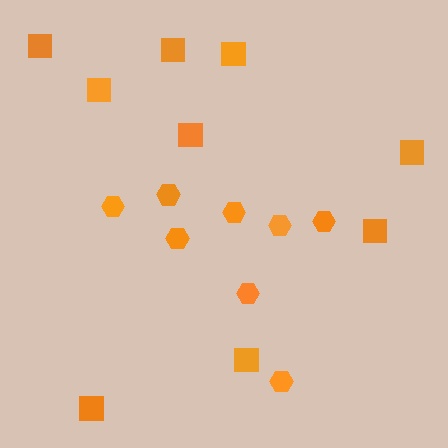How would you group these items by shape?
There are 2 groups: one group of hexagons (8) and one group of squares (9).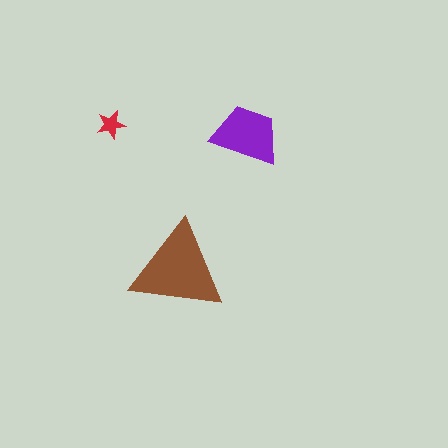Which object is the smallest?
The red star.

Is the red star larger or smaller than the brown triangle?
Smaller.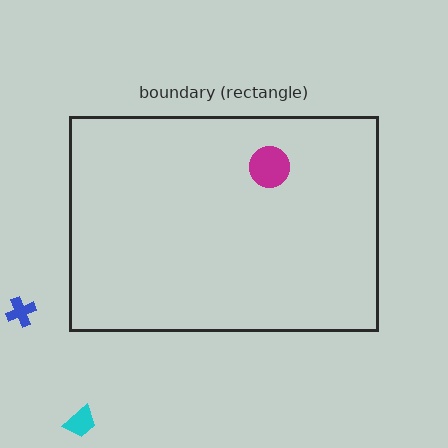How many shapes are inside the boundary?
1 inside, 2 outside.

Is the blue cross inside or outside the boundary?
Outside.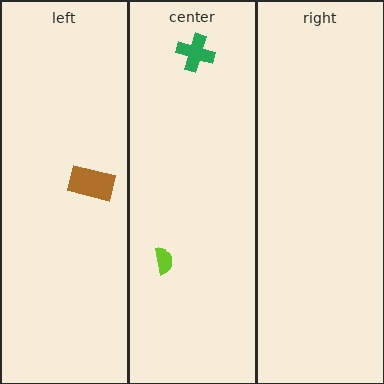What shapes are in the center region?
The green cross, the lime semicircle.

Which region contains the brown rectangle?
The left region.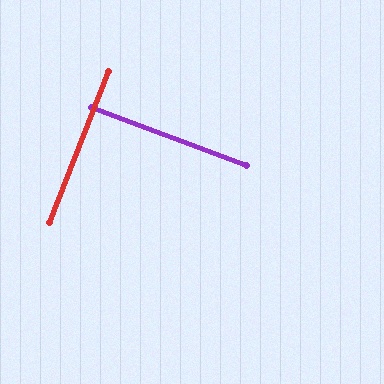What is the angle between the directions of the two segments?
Approximately 89 degrees.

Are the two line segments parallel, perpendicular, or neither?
Perpendicular — they meet at approximately 89°.